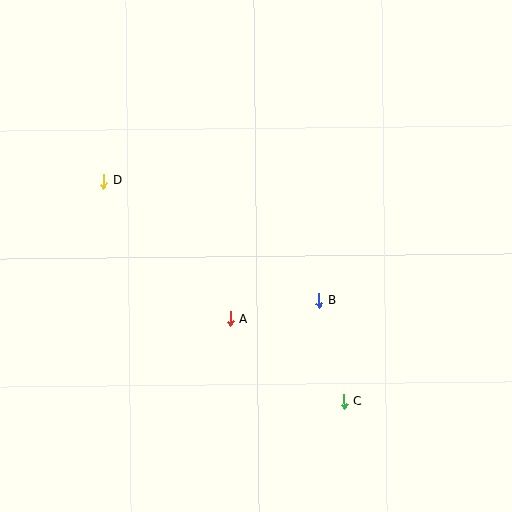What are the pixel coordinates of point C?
Point C is at (344, 401).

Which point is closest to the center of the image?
Point A at (230, 319) is closest to the center.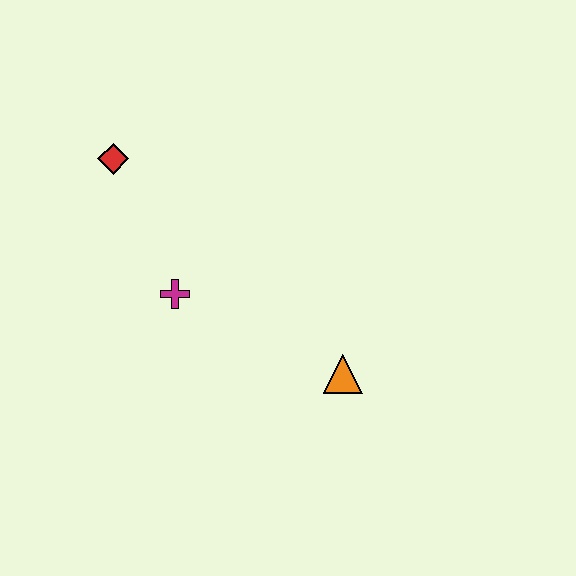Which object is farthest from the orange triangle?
The red diamond is farthest from the orange triangle.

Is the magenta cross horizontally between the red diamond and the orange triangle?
Yes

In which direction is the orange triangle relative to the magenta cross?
The orange triangle is to the right of the magenta cross.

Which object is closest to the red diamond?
The magenta cross is closest to the red diamond.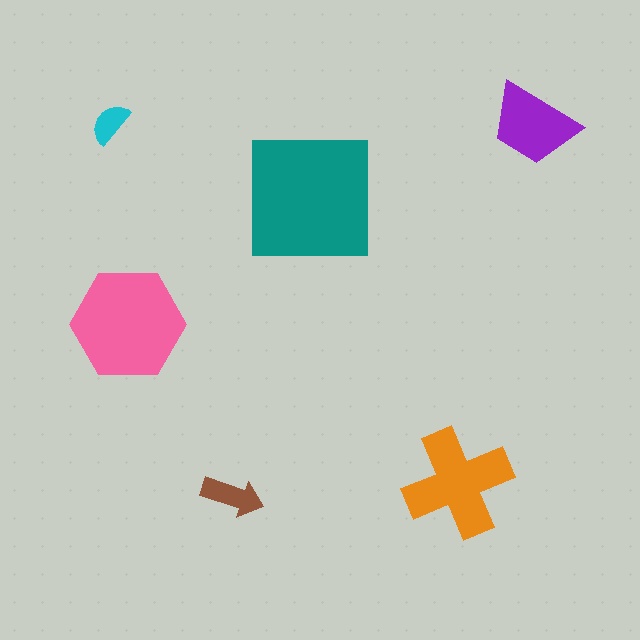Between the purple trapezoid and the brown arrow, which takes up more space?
The purple trapezoid.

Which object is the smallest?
The cyan semicircle.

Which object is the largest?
The teal square.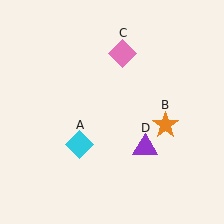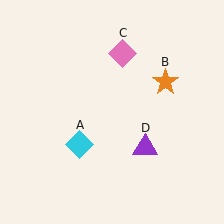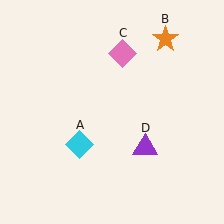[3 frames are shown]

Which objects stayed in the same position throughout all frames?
Cyan diamond (object A) and pink diamond (object C) and purple triangle (object D) remained stationary.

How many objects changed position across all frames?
1 object changed position: orange star (object B).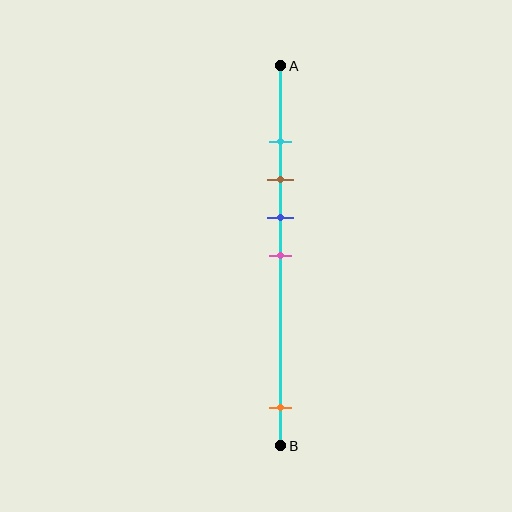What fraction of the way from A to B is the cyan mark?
The cyan mark is approximately 20% (0.2) of the way from A to B.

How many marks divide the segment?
There are 5 marks dividing the segment.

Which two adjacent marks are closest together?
The cyan and brown marks are the closest adjacent pair.